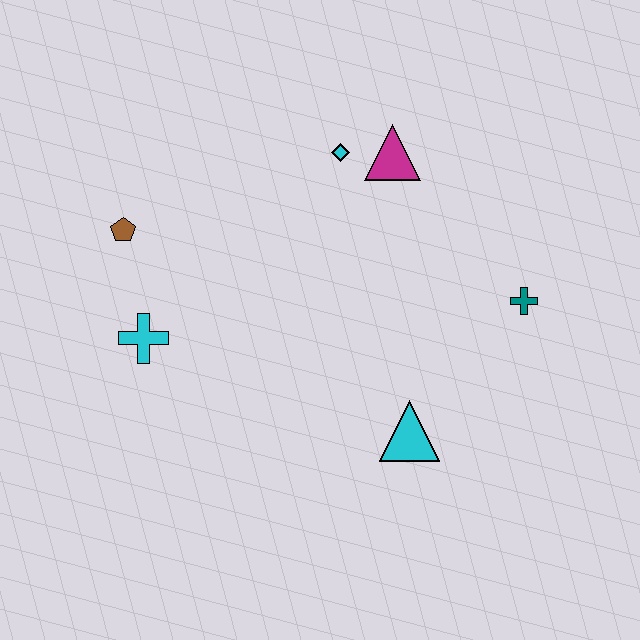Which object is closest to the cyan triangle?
The teal cross is closest to the cyan triangle.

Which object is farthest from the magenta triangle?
The cyan cross is farthest from the magenta triangle.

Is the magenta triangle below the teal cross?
No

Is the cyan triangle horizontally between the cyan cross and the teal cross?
Yes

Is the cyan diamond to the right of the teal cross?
No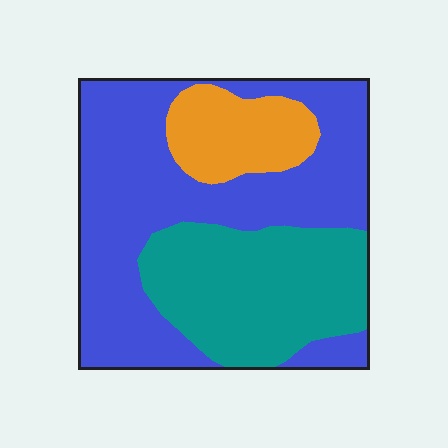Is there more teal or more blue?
Blue.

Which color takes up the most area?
Blue, at roughly 55%.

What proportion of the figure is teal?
Teal takes up about one third (1/3) of the figure.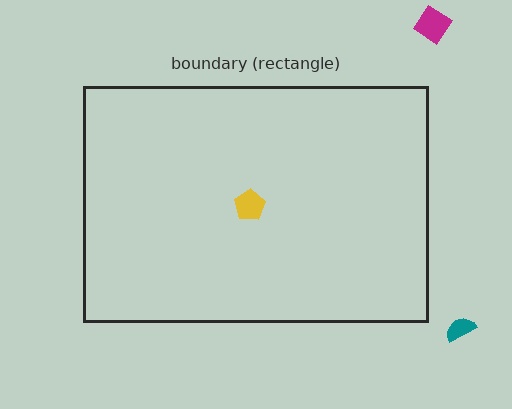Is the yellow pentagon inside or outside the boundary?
Inside.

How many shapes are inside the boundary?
1 inside, 2 outside.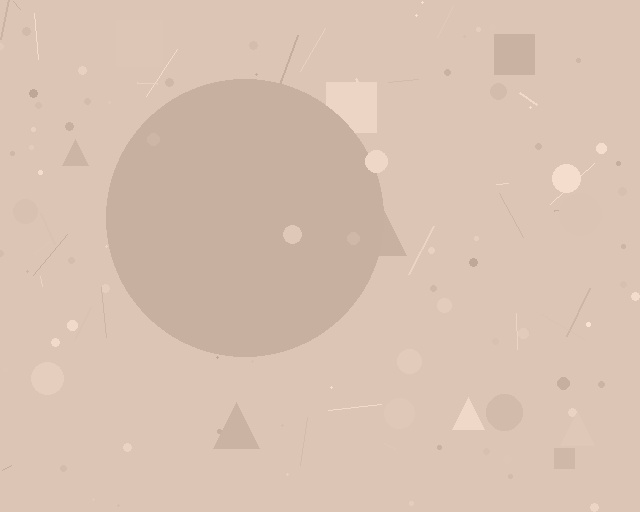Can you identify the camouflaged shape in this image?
The camouflaged shape is a circle.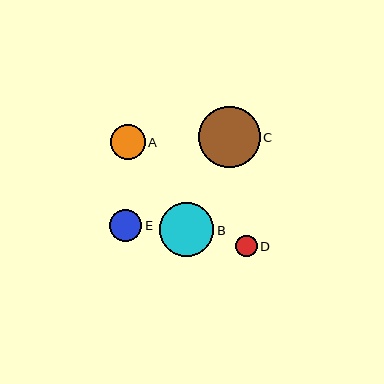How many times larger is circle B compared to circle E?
Circle B is approximately 1.7 times the size of circle E.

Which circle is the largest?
Circle C is the largest with a size of approximately 61 pixels.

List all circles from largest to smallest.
From largest to smallest: C, B, A, E, D.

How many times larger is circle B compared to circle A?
Circle B is approximately 1.6 times the size of circle A.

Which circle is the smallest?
Circle D is the smallest with a size of approximately 22 pixels.